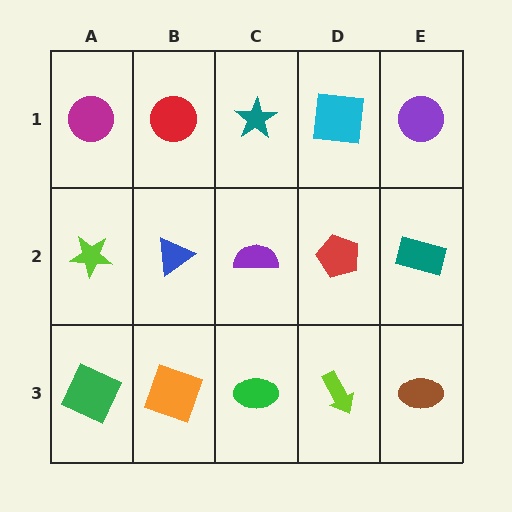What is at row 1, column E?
A purple circle.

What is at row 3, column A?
A green square.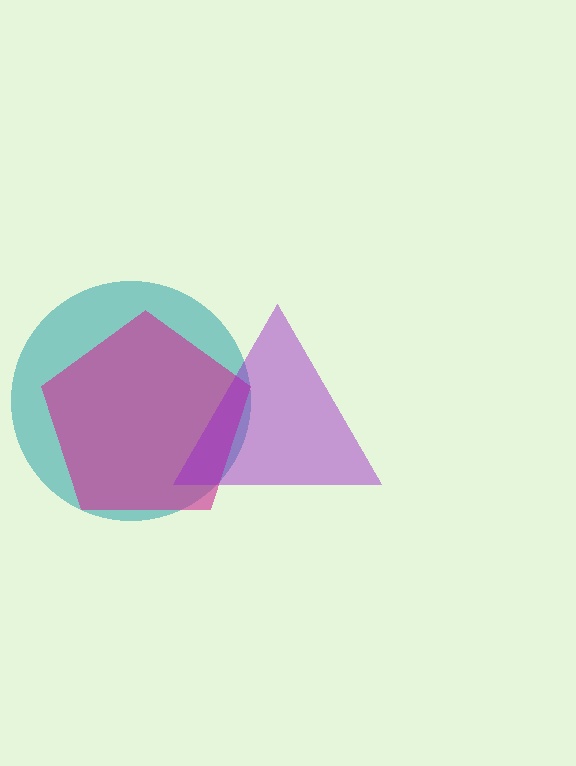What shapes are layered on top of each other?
The layered shapes are: a teal circle, a magenta pentagon, a purple triangle.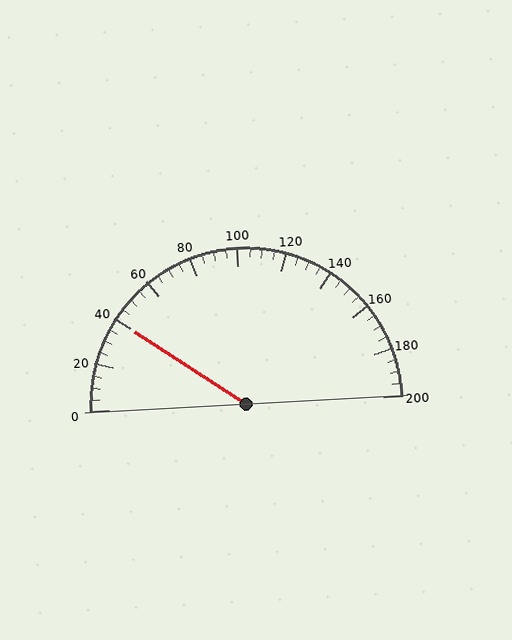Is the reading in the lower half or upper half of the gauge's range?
The reading is in the lower half of the range (0 to 200).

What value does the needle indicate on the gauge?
The needle indicates approximately 40.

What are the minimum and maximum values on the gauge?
The gauge ranges from 0 to 200.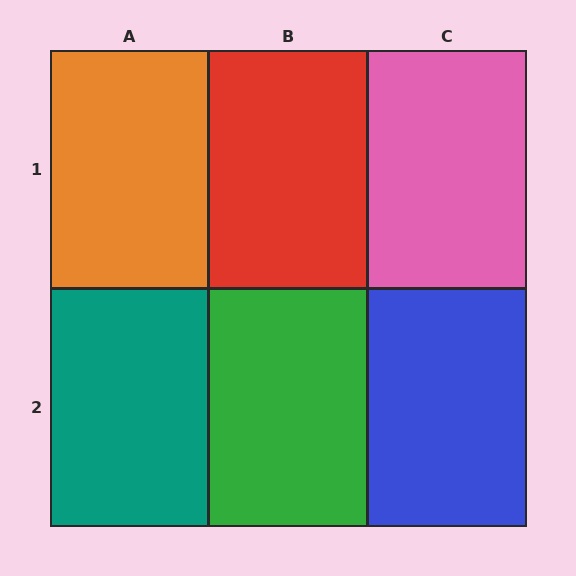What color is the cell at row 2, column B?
Green.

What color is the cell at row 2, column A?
Teal.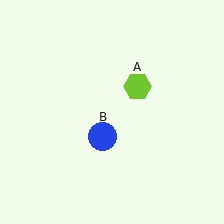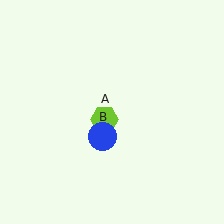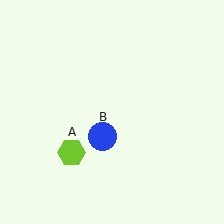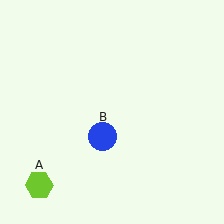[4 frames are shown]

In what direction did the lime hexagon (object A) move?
The lime hexagon (object A) moved down and to the left.